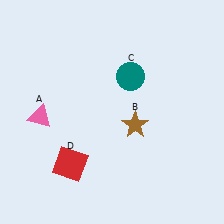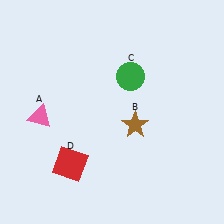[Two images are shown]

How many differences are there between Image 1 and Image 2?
There is 1 difference between the two images.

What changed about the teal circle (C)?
In Image 1, C is teal. In Image 2, it changed to green.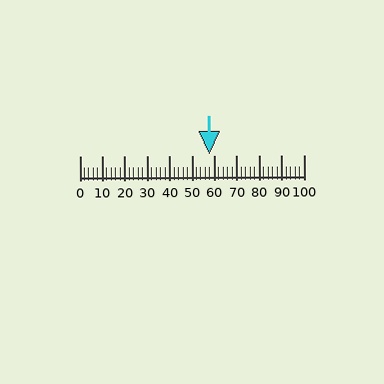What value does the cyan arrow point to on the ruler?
The cyan arrow points to approximately 58.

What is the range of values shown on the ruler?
The ruler shows values from 0 to 100.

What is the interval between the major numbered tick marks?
The major tick marks are spaced 10 units apart.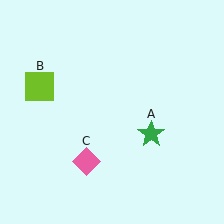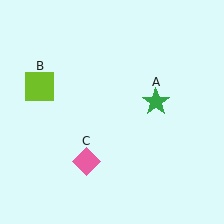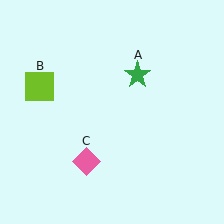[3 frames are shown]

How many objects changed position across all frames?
1 object changed position: green star (object A).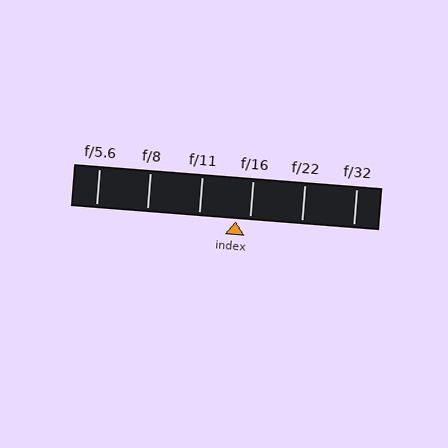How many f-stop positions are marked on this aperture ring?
There are 6 f-stop positions marked.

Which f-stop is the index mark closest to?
The index mark is closest to f/16.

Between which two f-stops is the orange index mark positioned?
The index mark is between f/11 and f/16.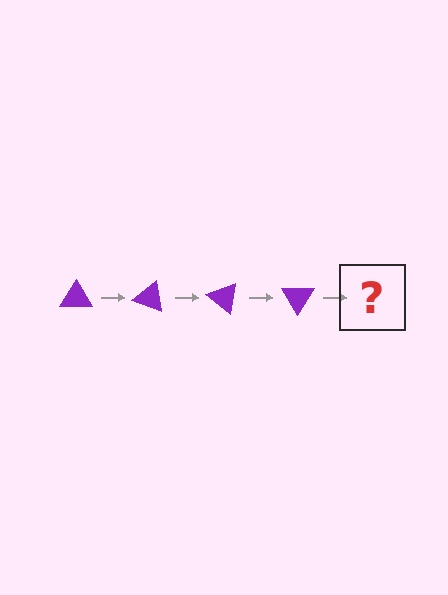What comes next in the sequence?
The next element should be a purple triangle rotated 80 degrees.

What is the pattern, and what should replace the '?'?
The pattern is that the triangle rotates 20 degrees each step. The '?' should be a purple triangle rotated 80 degrees.